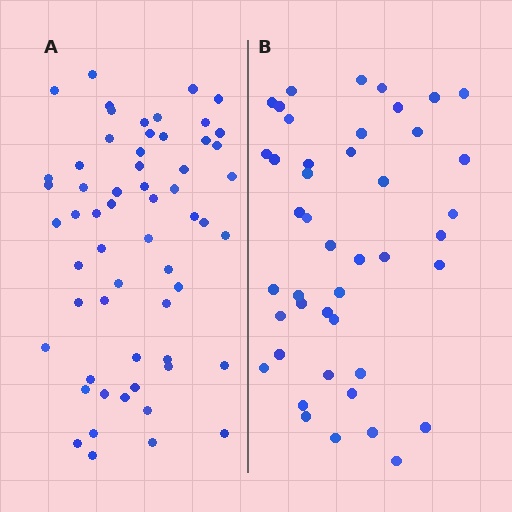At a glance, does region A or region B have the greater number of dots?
Region A (the left region) has more dots.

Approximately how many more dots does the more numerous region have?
Region A has approximately 15 more dots than region B.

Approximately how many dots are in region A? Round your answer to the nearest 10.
About 60 dots. (The exact count is 59, which rounds to 60.)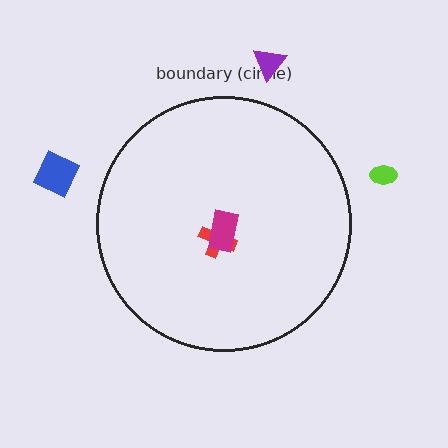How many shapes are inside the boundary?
2 inside, 3 outside.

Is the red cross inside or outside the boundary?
Inside.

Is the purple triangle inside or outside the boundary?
Outside.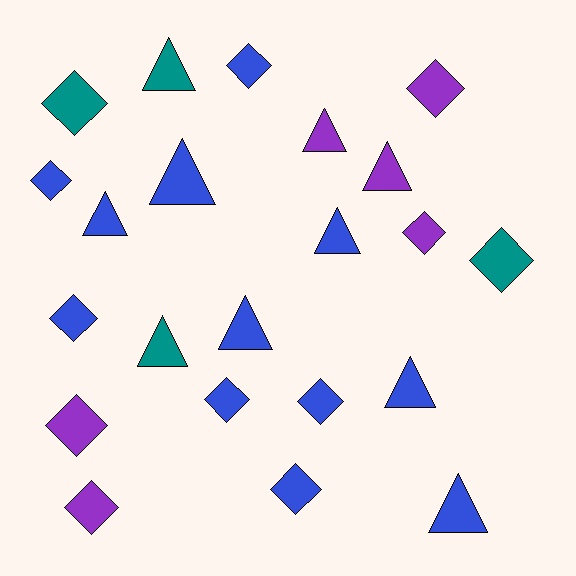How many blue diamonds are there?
There are 6 blue diamonds.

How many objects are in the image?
There are 22 objects.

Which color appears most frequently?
Blue, with 12 objects.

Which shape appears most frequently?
Diamond, with 12 objects.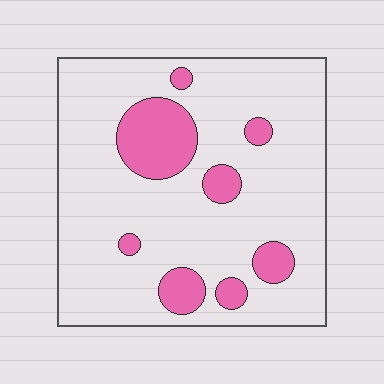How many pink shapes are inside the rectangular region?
8.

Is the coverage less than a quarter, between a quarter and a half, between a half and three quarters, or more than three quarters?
Less than a quarter.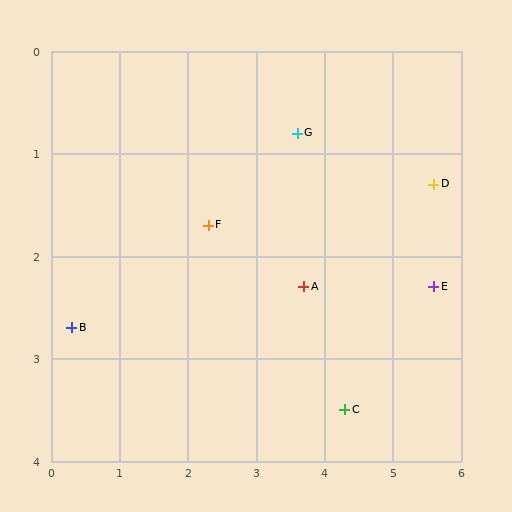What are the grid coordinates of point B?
Point B is at approximately (0.3, 2.7).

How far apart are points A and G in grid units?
Points A and G are about 1.5 grid units apart.